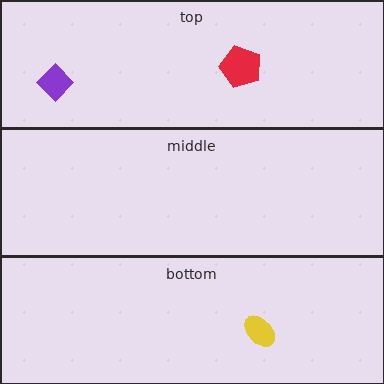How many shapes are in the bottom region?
1.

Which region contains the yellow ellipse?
The bottom region.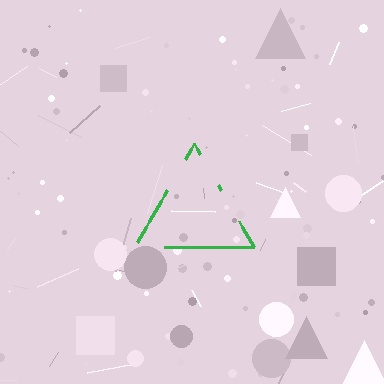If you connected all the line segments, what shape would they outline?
They would outline a triangle.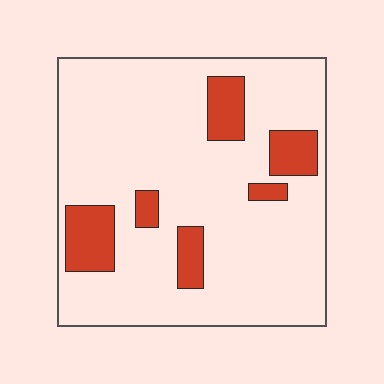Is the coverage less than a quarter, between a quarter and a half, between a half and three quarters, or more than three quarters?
Less than a quarter.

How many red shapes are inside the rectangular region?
6.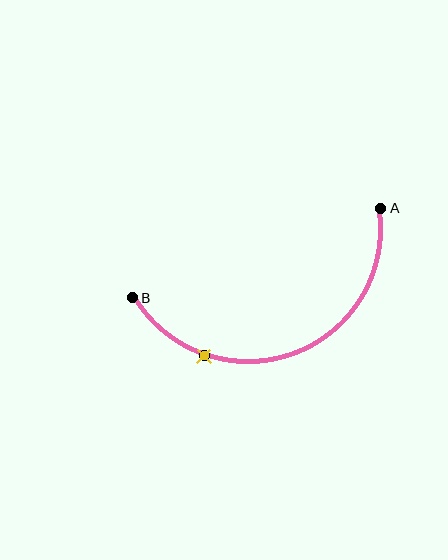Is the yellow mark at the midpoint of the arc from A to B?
No. The yellow mark lies on the arc but is closer to endpoint B. The arc midpoint would be at the point on the curve equidistant along the arc from both A and B.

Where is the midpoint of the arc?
The arc midpoint is the point on the curve farthest from the straight line joining A and B. It sits below that line.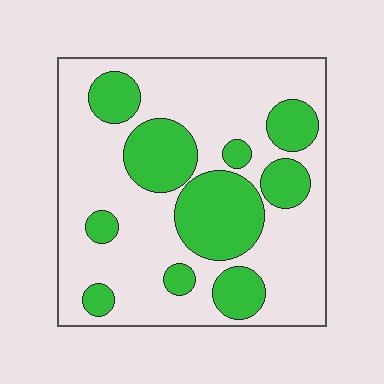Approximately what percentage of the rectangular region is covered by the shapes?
Approximately 30%.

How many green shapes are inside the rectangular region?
10.